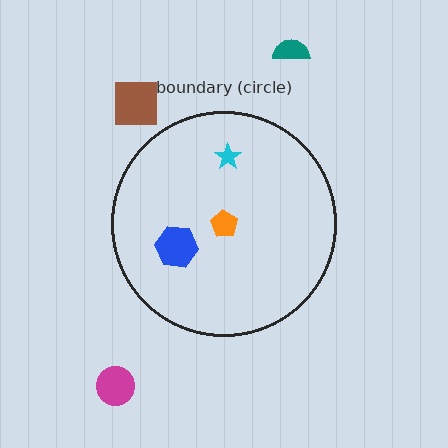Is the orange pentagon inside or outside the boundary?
Inside.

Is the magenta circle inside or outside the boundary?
Outside.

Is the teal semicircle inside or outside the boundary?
Outside.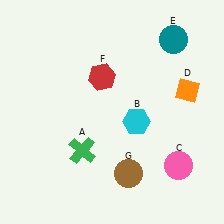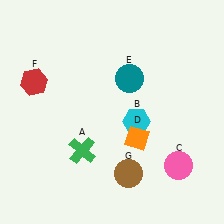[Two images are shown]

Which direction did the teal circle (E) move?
The teal circle (E) moved left.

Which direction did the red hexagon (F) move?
The red hexagon (F) moved left.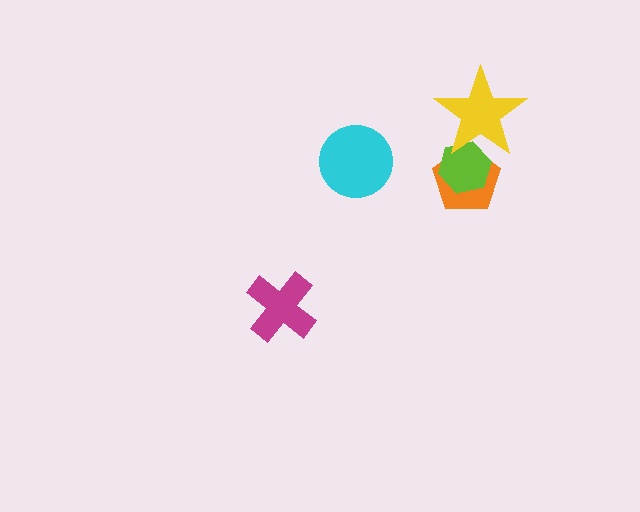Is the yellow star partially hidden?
No, no other shape covers it.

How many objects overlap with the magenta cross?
0 objects overlap with the magenta cross.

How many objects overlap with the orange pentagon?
2 objects overlap with the orange pentagon.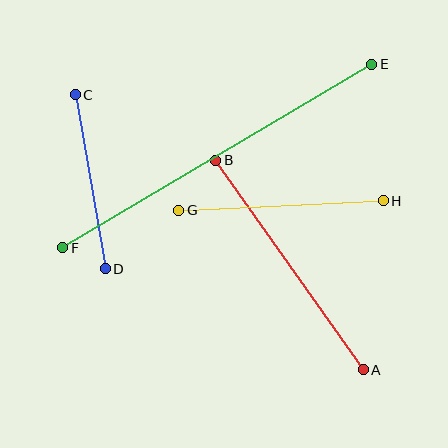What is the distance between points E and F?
The distance is approximately 360 pixels.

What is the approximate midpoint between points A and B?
The midpoint is at approximately (289, 265) pixels.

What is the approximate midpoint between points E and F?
The midpoint is at approximately (217, 156) pixels.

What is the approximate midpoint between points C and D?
The midpoint is at approximately (90, 182) pixels.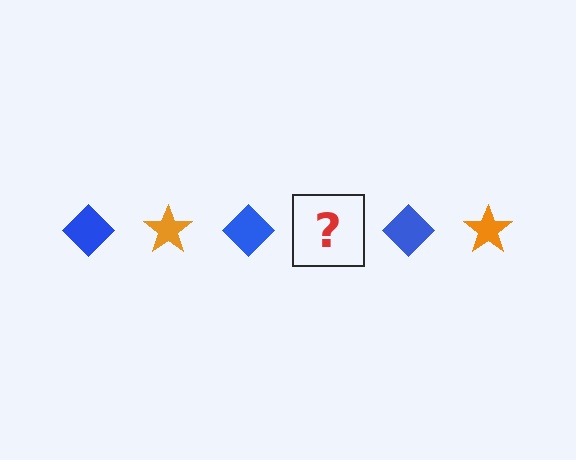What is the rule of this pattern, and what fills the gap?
The rule is that the pattern alternates between blue diamond and orange star. The gap should be filled with an orange star.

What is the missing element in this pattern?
The missing element is an orange star.